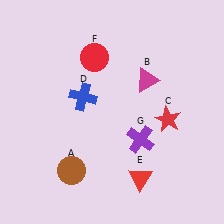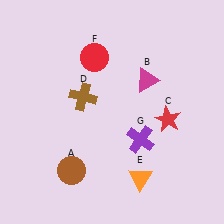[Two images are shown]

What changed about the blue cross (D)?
In Image 1, D is blue. In Image 2, it changed to brown.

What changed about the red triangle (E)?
In Image 1, E is red. In Image 2, it changed to orange.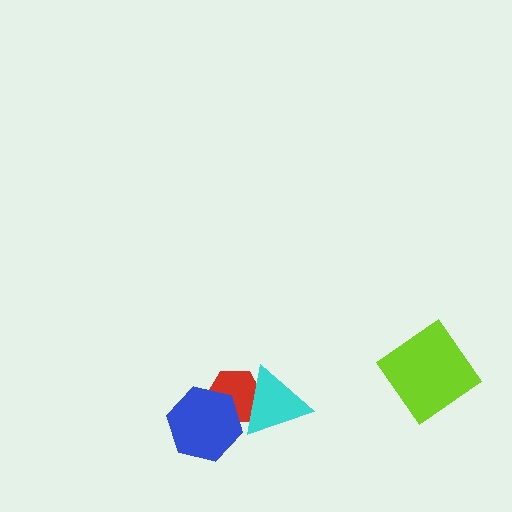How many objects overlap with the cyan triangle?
1 object overlaps with the cyan triangle.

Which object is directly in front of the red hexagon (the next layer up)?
The blue hexagon is directly in front of the red hexagon.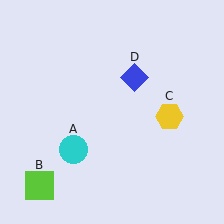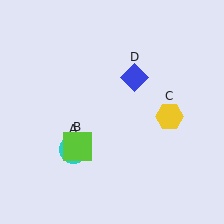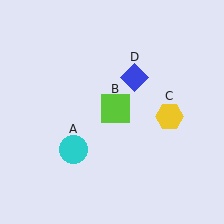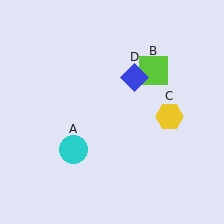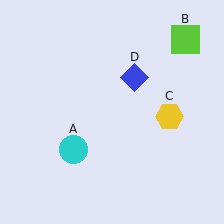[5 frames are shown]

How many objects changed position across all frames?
1 object changed position: lime square (object B).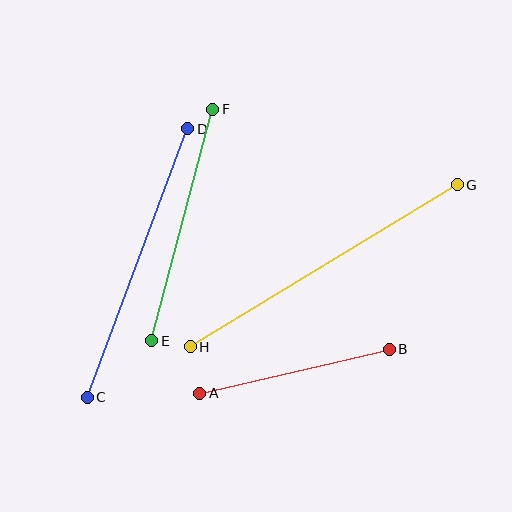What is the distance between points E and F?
The distance is approximately 240 pixels.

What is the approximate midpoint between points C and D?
The midpoint is at approximately (137, 263) pixels.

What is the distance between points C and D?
The distance is approximately 287 pixels.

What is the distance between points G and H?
The distance is approximately 313 pixels.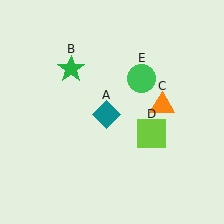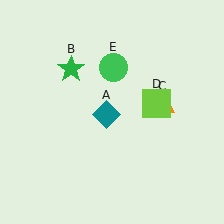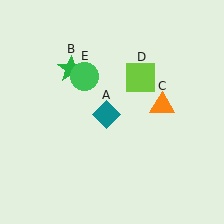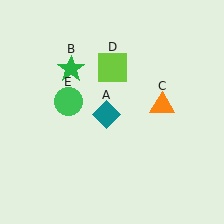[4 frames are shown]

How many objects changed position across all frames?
2 objects changed position: lime square (object D), green circle (object E).